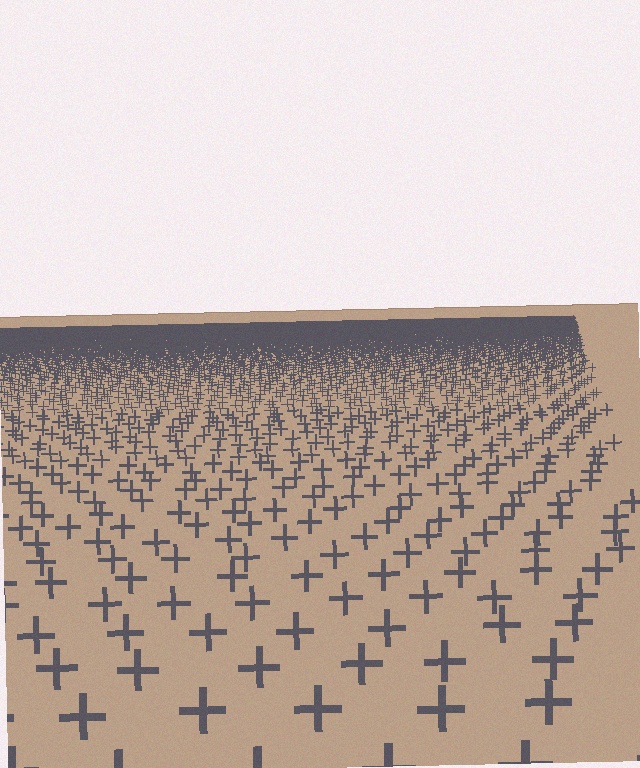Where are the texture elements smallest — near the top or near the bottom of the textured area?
Near the top.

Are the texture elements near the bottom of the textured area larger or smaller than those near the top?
Larger. Near the bottom, elements are closer to the viewer and appear at a bigger on-screen size.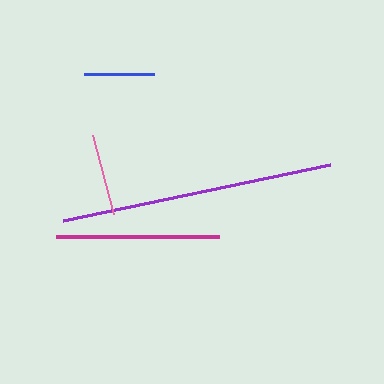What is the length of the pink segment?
The pink segment is approximately 82 pixels long.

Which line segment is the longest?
The purple line is the longest at approximately 272 pixels.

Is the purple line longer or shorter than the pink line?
The purple line is longer than the pink line.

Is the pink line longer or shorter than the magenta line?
The magenta line is longer than the pink line.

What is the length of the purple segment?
The purple segment is approximately 272 pixels long.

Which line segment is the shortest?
The blue line is the shortest at approximately 70 pixels.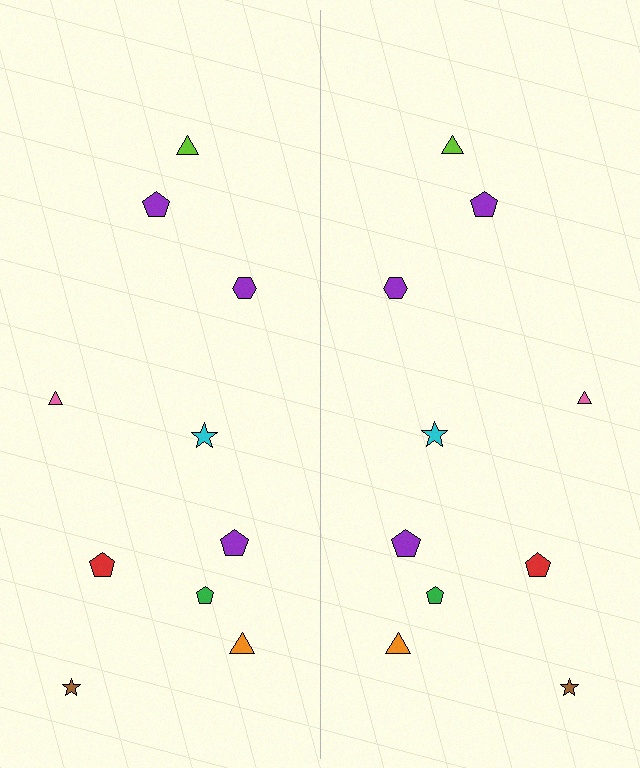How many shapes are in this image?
There are 20 shapes in this image.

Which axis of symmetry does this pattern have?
The pattern has a vertical axis of symmetry running through the center of the image.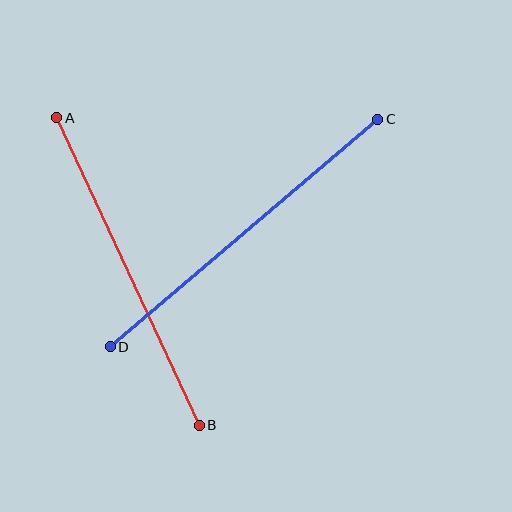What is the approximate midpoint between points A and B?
The midpoint is at approximately (128, 271) pixels.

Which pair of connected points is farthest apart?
Points C and D are farthest apart.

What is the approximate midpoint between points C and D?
The midpoint is at approximately (244, 233) pixels.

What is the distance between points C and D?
The distance is approximately 351 pixels.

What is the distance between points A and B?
The distance is approximately 339 pixels.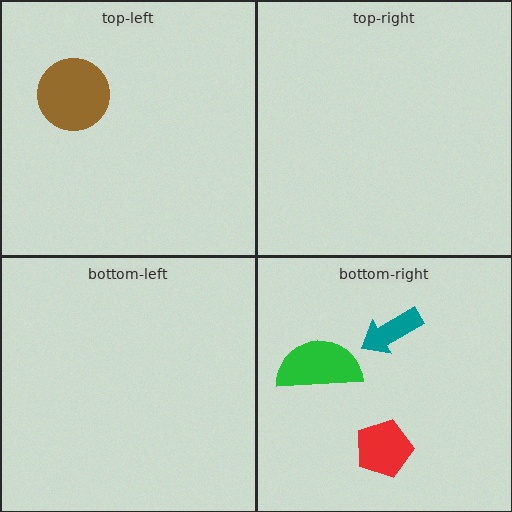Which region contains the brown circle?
The top-left region.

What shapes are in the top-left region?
The brown circle.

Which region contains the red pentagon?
The bottom-right region.